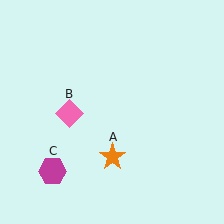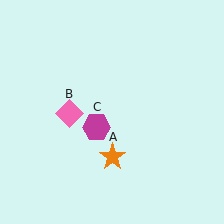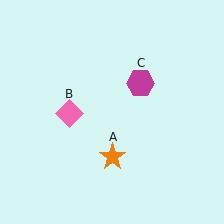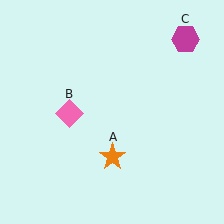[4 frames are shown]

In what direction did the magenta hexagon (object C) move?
The magenta hexagon (object C) moved up and to the right.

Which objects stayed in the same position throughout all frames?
Orange star (object A) and pink diamond (object B) remained stationary.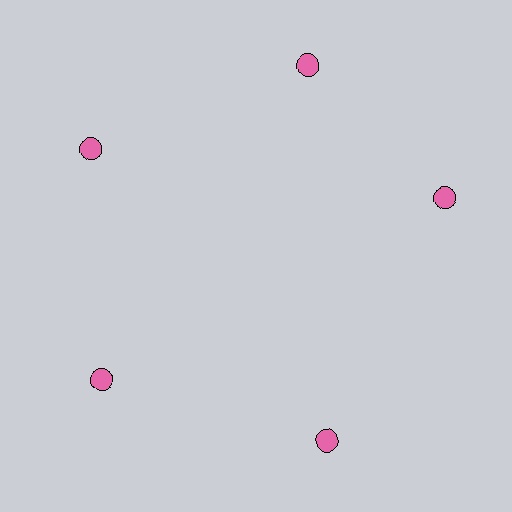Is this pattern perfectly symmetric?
No. The 5 pink circles are arranged in a ring, but one element near the 3 o'clock position is rotated out of alignment along the ring, breaking the 5-fold rotational symmetry.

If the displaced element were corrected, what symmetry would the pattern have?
It would have 5-fold rotational symmetry — the pattern would map onto itself every 72 degrees.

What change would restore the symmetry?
The symmetry would be restored by rotating it back into even spacing with its neighbors so that all 5 circles sit at equal angles and equal distance from the center.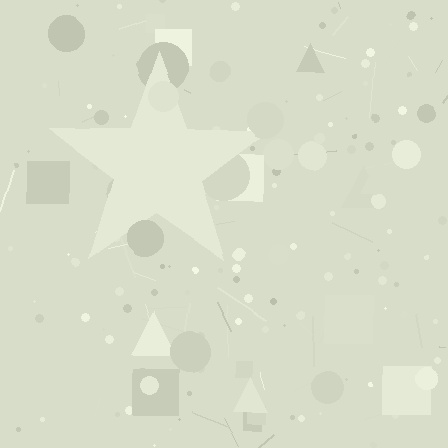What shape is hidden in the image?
A star is hidden in the image.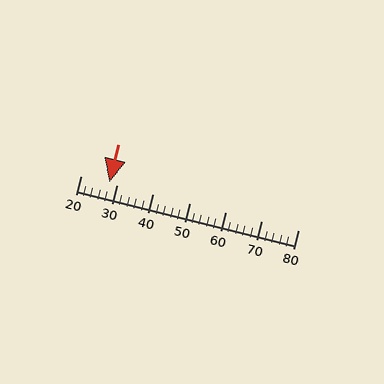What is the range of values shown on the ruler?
The ruler shows values from 20 to 80.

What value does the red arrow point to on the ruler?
The red arrow points to approximately 28.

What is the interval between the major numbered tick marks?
The major tick marks are spaced 10 units apart.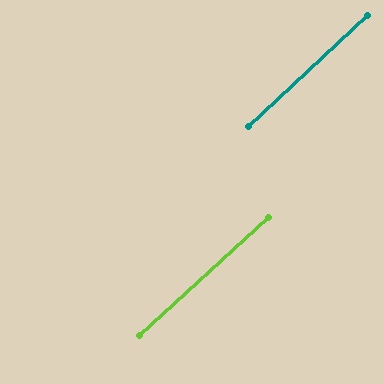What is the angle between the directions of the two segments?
Approximately 1 degree.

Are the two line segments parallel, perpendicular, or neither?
Parallel — their directions differ by only 0.7°.